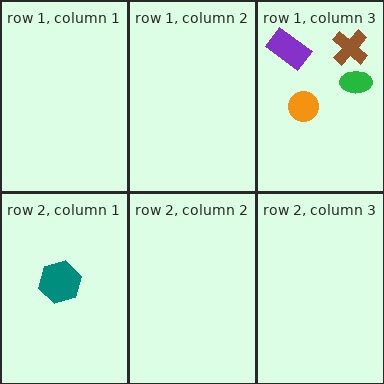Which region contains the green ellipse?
The row 1, column 3 region.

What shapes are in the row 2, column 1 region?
The teal hexagon.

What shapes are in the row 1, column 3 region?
The brown cross, the green ellipse, the orange circle, the purple rectangle.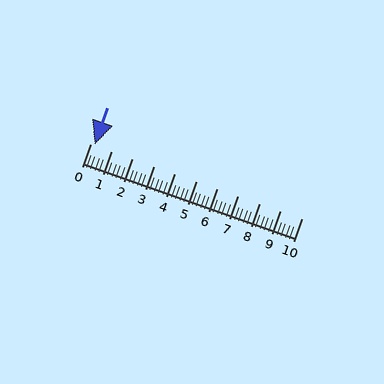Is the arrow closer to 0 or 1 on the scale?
The arrow is closer to 0.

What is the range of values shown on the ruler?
The ruler shows values from 0 to 10.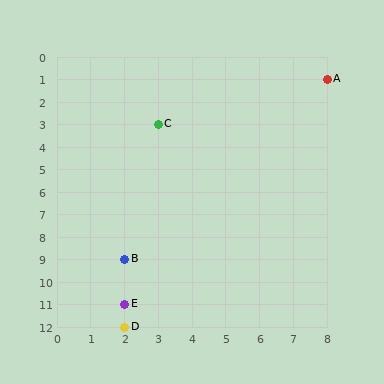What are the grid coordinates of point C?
Point C is at grid coordinates (3, 3).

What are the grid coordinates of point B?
Point B is at grid coordinates (2, 9).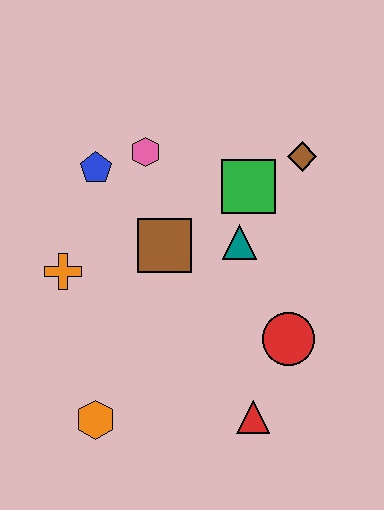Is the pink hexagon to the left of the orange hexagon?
No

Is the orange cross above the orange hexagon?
Yes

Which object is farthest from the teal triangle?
The orange hexagon is farthest from the teal triangle.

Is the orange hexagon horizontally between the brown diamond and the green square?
No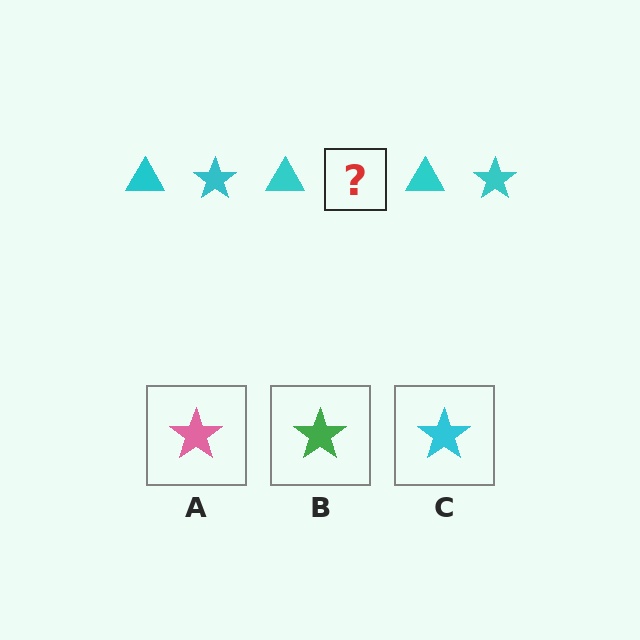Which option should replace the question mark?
Option C.